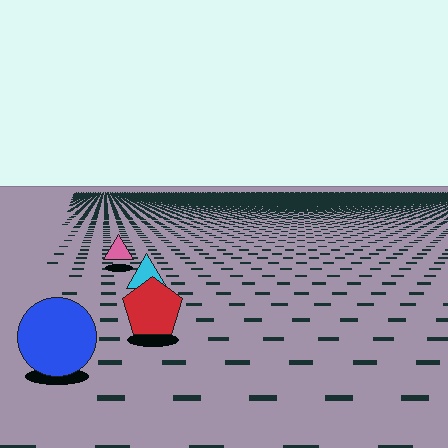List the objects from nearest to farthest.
From nearest to farthest: the blue circle, the red pentagon, the cyan triangle, the pink triangle.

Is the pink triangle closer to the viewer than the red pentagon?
No. The red pentagon is closer — you can tell from the texture gradient: the ground texture is coarser near it.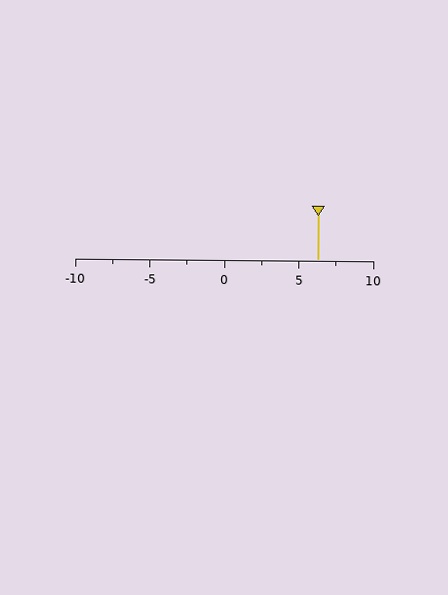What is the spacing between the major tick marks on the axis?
The major ticks are spaced 5 apart.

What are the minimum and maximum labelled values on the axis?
The axis runs from -10 to 10.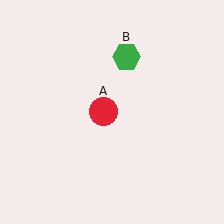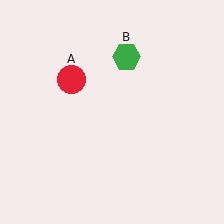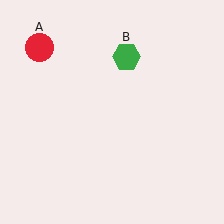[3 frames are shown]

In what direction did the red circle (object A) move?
The red circle (object A) moved up and to the left.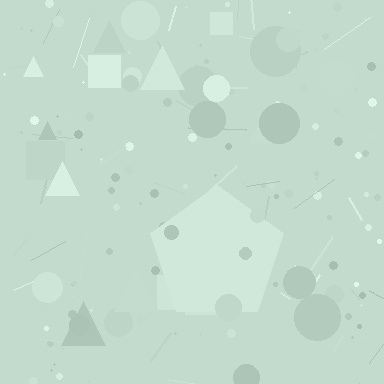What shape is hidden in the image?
A pentagon is hidden in the image.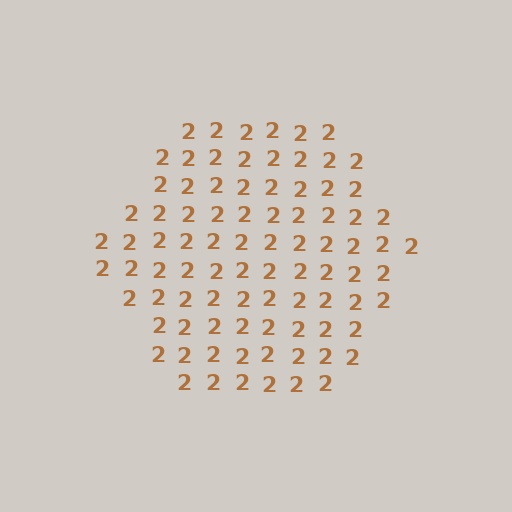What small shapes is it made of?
It is made of small digit 2's.